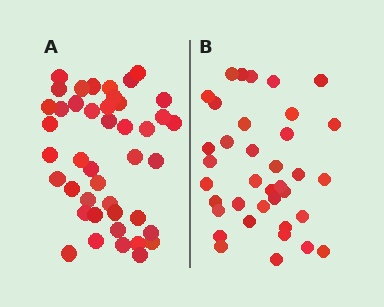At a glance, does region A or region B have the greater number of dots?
Region A (the left region) has more dots.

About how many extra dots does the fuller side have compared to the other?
Region A has about 6 more dots than region B.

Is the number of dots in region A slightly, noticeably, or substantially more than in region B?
Region A has only slightly more — the two regions are fairly close. The ratio is roughly 1.2 to 1.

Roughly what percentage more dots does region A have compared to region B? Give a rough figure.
About 15% more.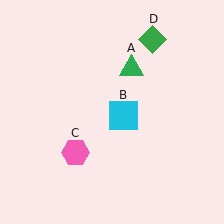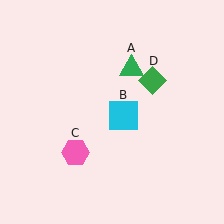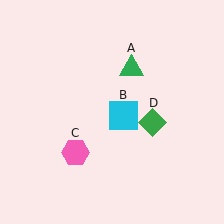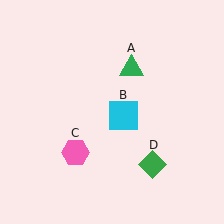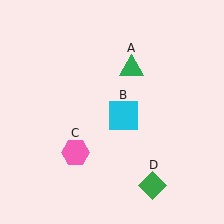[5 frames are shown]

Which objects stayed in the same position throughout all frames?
Green triangle (object A) and cyan square (object B) and pink hexagon (object C) remained stationary.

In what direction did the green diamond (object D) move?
The green diamond (object D) moved down.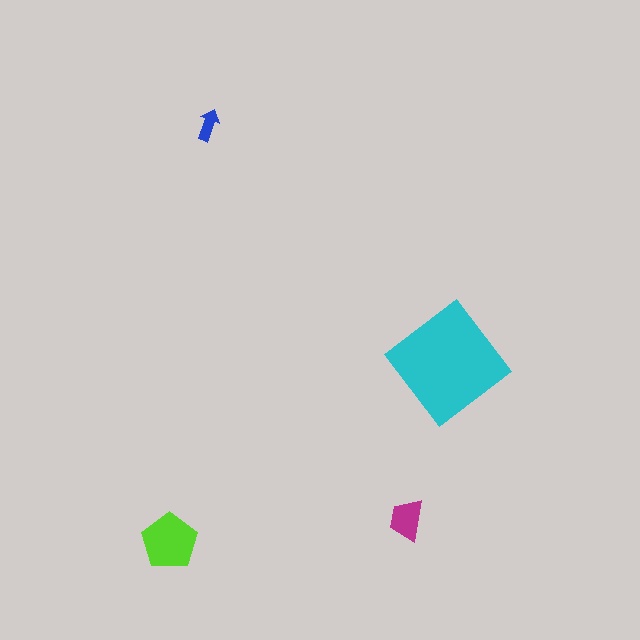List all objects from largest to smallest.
The cyan diamond, the lime pentagon, the magenta trapezoid, the blue arrow.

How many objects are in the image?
There are 4 objects in the image.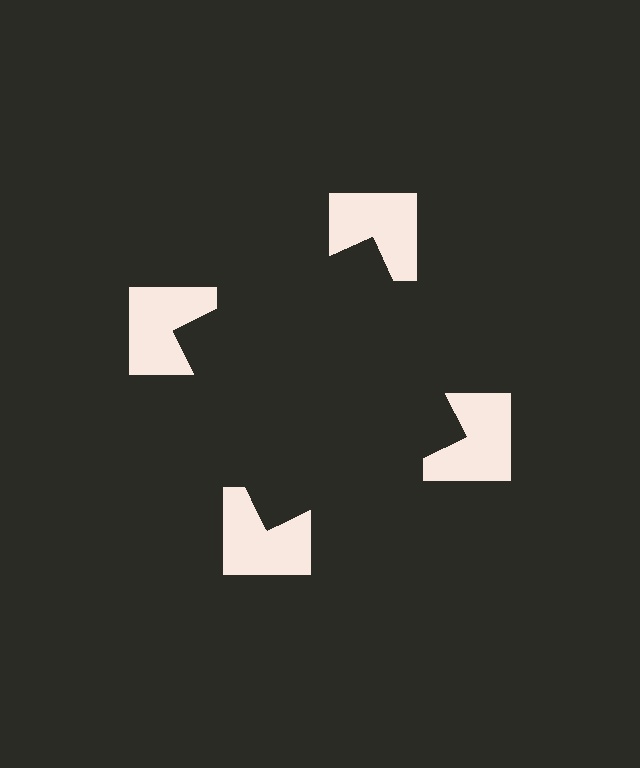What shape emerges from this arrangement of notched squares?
An illusory square — its edges are inferred from the aligned wedge cuts in the notched squares, not physically drawn.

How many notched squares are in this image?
There are 4 — one at each vertex of the illusory square.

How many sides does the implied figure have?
4 sides.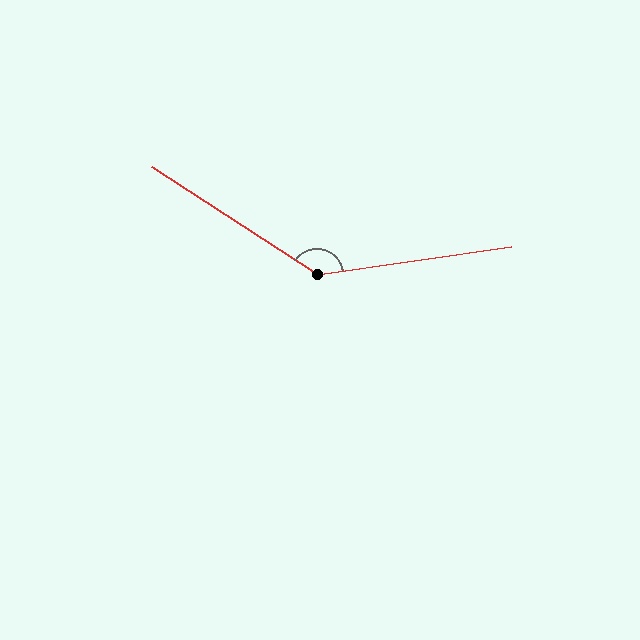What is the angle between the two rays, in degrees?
Approximately 139 degrees.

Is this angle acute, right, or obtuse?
It is obtuse.